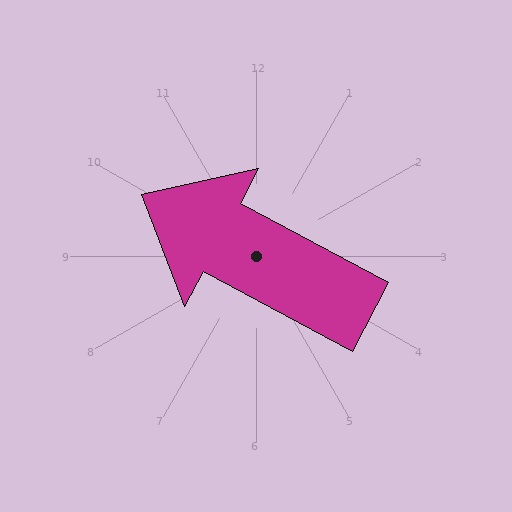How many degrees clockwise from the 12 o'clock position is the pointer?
Approximately 298 degrees.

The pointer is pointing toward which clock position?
Roughly 10 o'clock.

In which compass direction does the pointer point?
Northwest.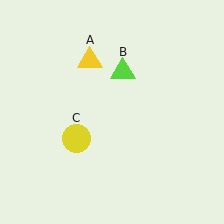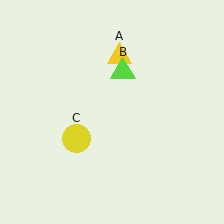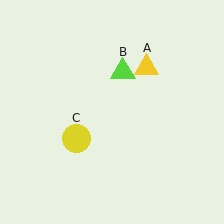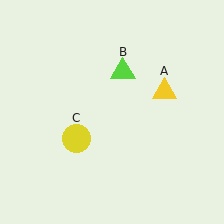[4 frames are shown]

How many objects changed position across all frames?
1 object changed position: yellow triangle (object A).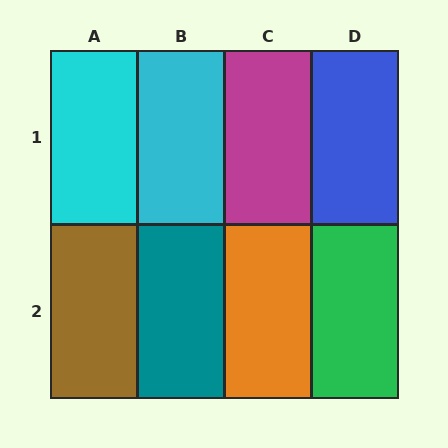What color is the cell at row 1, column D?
Blue.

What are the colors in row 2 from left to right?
Brown, teal, orange, green.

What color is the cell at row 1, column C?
Magenta.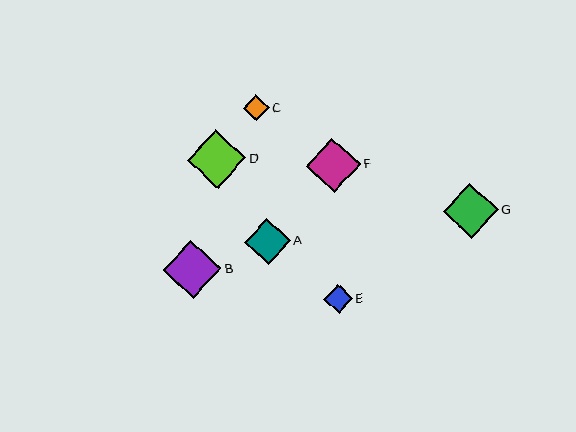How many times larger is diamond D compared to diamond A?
Diamond D is approximately 1.3 times the size of diamond A.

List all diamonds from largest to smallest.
From largest to smallest: D, B, G, F, A, E, C.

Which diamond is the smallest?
Diamond C is the smallest with a size of approximately 26 pixels.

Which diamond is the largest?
Diamond D is the largest with a size of approximately 59 pixels.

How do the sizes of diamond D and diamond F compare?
Diamond D and diamond F are approximately the same size.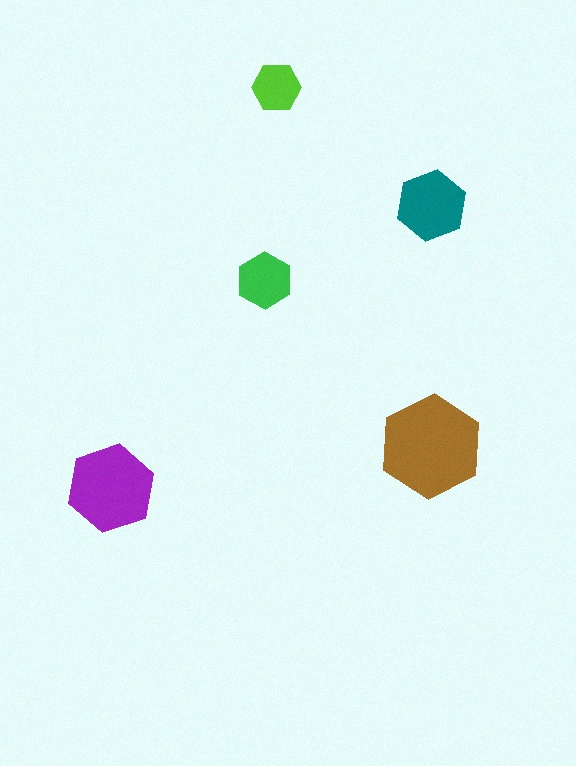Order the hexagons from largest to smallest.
the brown one, the purple one, the teal one, the green one, the lime one.